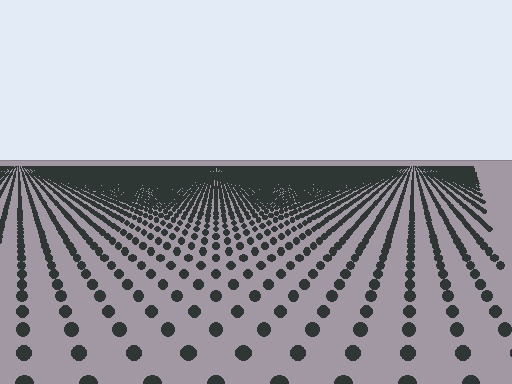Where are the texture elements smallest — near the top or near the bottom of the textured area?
Near the top.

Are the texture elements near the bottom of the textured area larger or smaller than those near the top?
Larger. Near the bottom, elements are closer to the viewer and appear at a bigger on-screen size.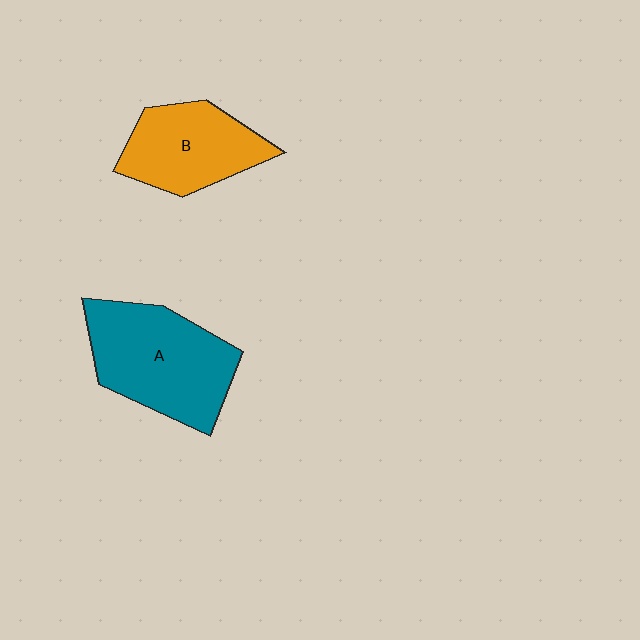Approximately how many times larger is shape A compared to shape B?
Approximately 1.4 times.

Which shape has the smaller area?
Shape B (orange).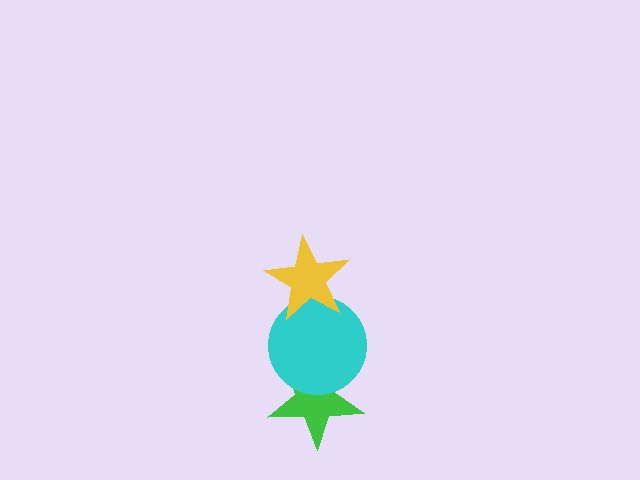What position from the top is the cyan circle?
The cyan circle is 2nd from the top.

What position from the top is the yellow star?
The yellow star is 1st from the top.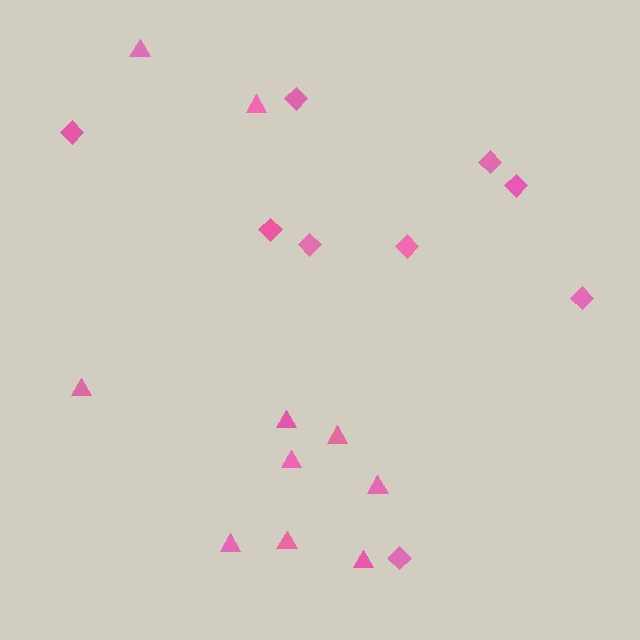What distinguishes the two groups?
There are 2 groups: one group of diamonds (9) and one group of triangles (10).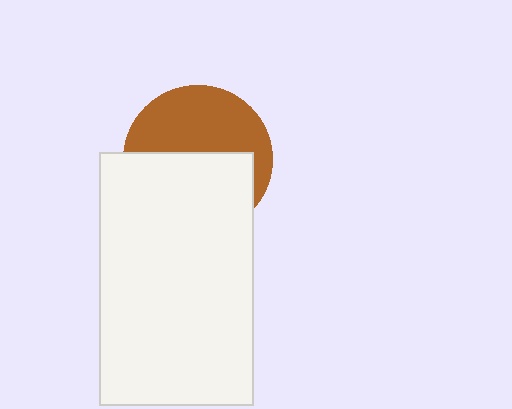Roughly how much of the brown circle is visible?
About half of it is visible (roughly 48%).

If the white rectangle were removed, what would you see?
You would see the complete brown circle.